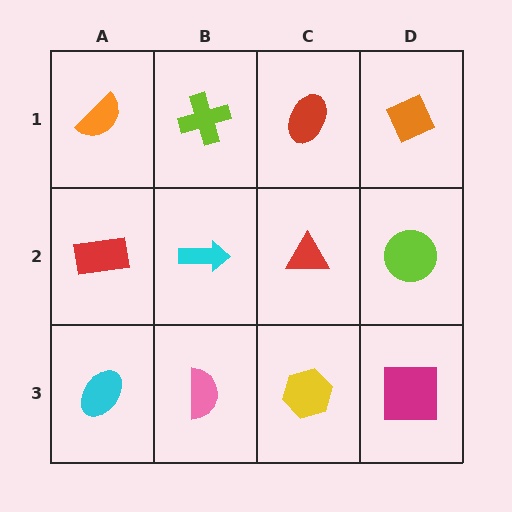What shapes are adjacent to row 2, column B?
A lime cross (row 1, column B), a pink semicircle (row 3, column B), a red rectangle (row 2, column A), a red triangle (row 2, column C).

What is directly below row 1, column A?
A red rectangle.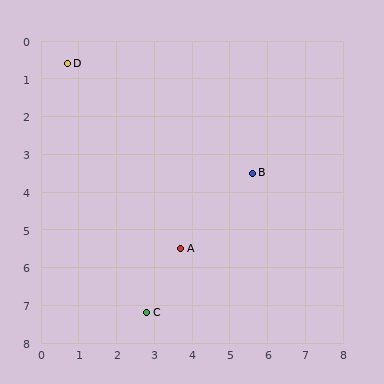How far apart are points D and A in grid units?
Points D and A are about 5.7 grid units apart.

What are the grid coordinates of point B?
Point B is at approximately (5.6, 3.5).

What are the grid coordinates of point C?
Point C is at approximately (2.8, 7.2).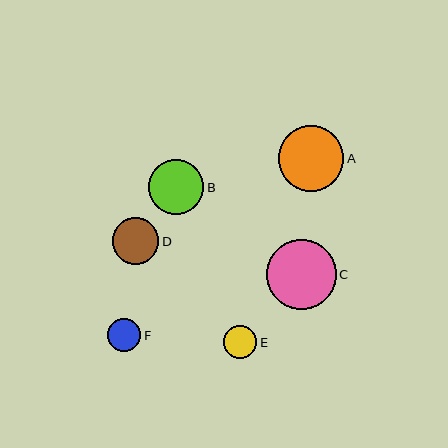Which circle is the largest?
Circle C is the largest with a size of approximately 69 pixels.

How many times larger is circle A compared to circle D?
Circle A is approximately 1.4 times the size of circle D.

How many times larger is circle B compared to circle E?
Circle B is approximately 1.7 times the size of circle E.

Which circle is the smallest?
Circle E is the smallest with a size of approximately 33 pixels.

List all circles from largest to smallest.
From largest to smallest: C, A, B, D, F, E.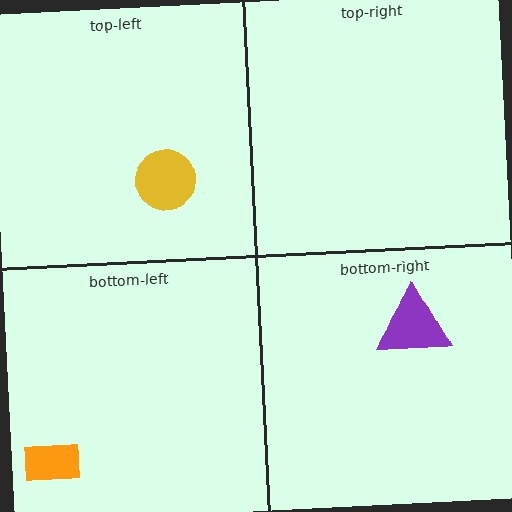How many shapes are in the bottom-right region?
1.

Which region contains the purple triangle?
The bottom-right region.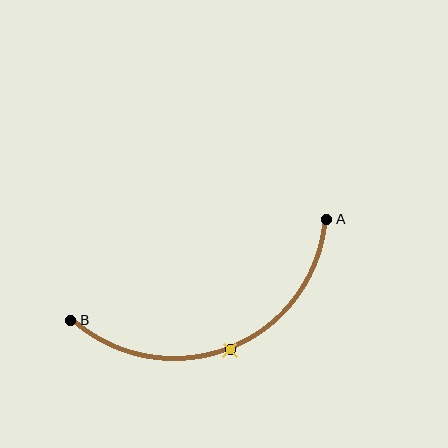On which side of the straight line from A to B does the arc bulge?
The arc bulges below the straight line connecting A and B.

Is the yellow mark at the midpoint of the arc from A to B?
Yes. The yellow mark lies on the arc at equal arc-length from both A and B — it is the arc midpoint.